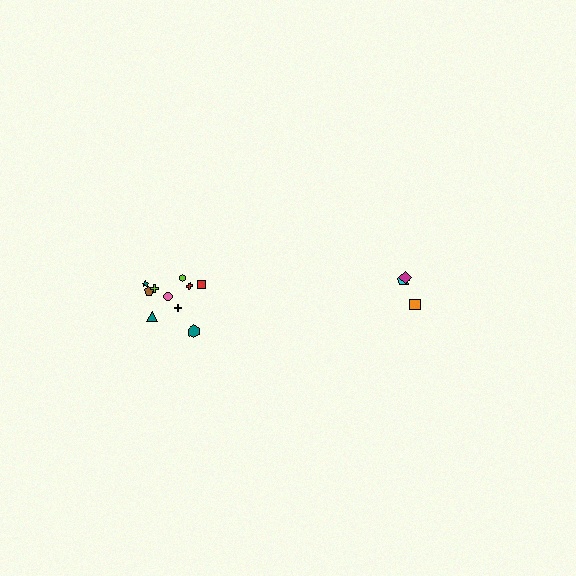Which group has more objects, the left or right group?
The left group.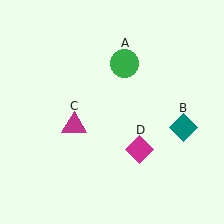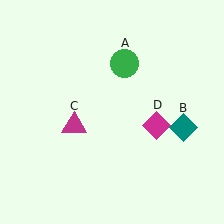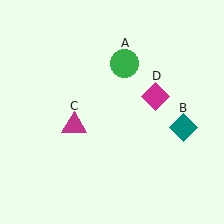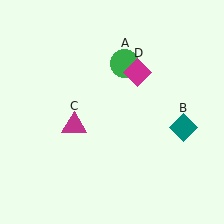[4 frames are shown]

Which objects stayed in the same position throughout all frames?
Green circle (object A) and teal diamond (object B) and magenta triangle (object C) remained stationary.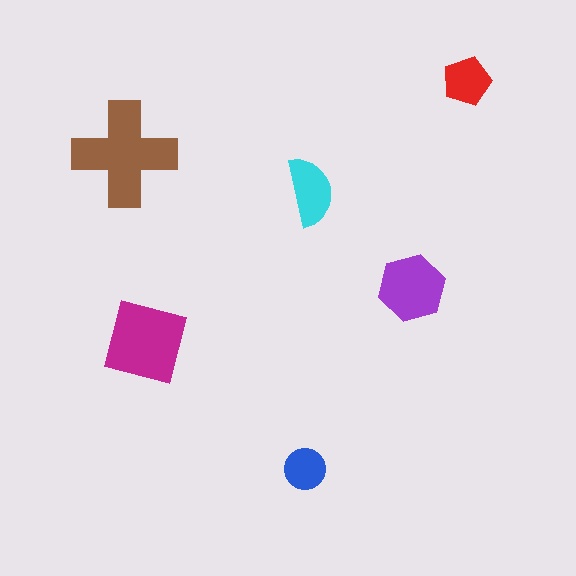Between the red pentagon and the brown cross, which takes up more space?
The brown cross.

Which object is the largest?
The brown cross.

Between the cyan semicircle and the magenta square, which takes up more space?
The magenta square.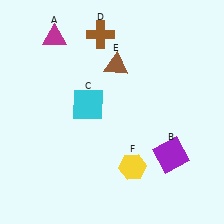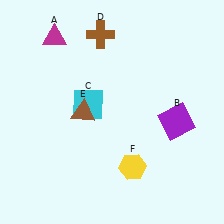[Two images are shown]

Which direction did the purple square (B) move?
The purple square (B) moved up.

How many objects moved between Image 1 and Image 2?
2 objects moved between the two images.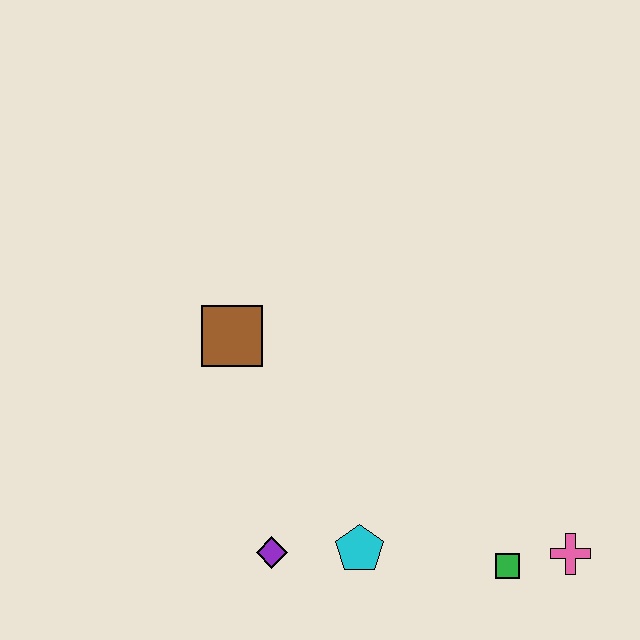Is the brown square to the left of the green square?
Yes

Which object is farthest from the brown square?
The pink cross is farthest from the brown square.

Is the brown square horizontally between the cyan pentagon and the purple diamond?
No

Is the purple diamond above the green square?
Yes